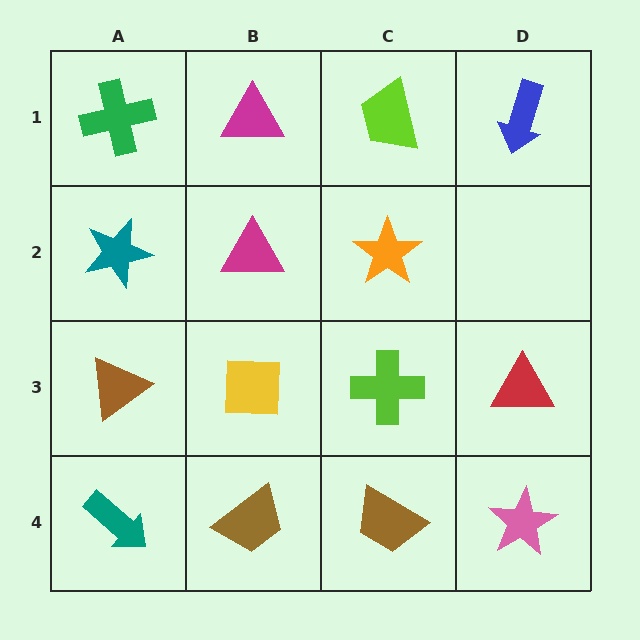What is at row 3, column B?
A yellow square.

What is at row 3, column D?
A red triangle.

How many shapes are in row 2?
3 shapes.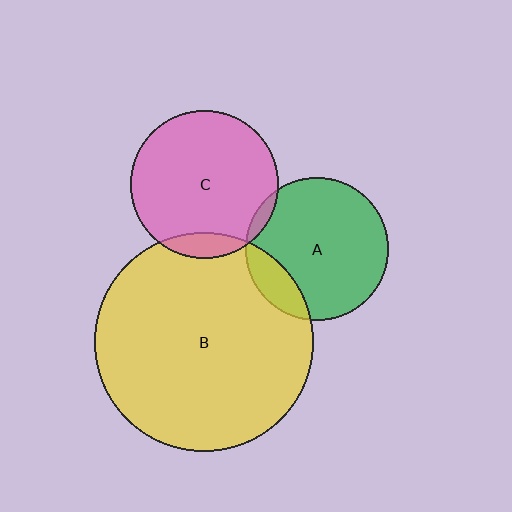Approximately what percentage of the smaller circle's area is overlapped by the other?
Approximately 15%.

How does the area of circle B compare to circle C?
Approximately 2.2 times.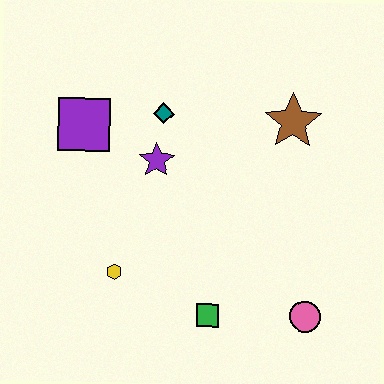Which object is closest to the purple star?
The teal diamond is closest to the purple star.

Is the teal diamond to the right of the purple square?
Yes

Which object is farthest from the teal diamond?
The pink circle is farthest from the teal diamond.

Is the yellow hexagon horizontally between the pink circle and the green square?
No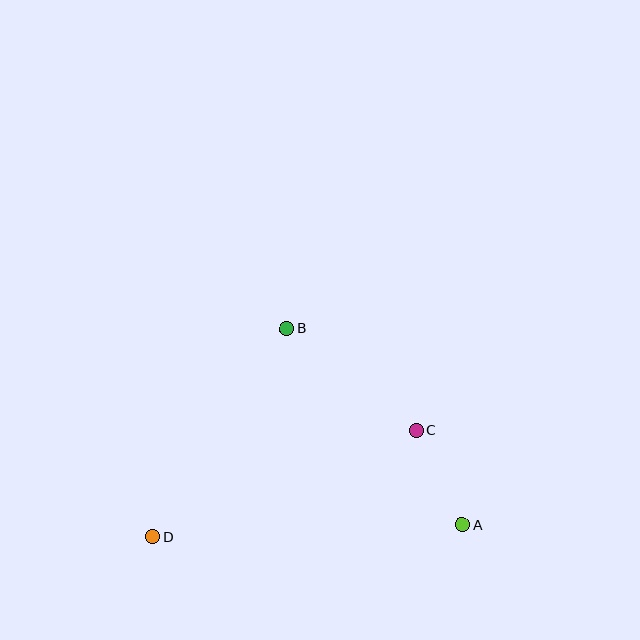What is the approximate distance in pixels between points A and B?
The distance between A and B is approximately 263 pixels.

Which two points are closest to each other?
Points A and C are closest to each other.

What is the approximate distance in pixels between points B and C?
The distance between B and C is approximately 165 pixels.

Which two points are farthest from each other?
Points A and D are farthest from each other.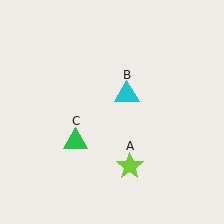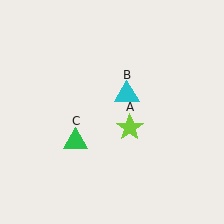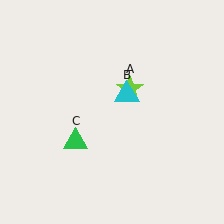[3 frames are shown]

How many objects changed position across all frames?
1 object changed position: lime star (object A).